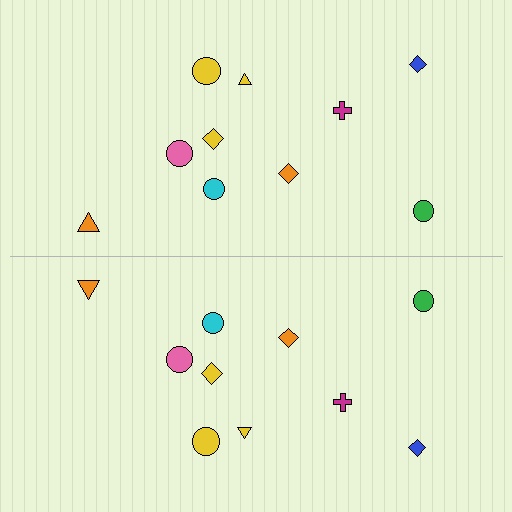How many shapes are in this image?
There are 20 shapes in this image.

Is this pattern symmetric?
Yes, this pattern has bilateral (reflection) symmetry.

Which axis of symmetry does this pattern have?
The pattern has a horizontal axis of symmetry running through the center of the image.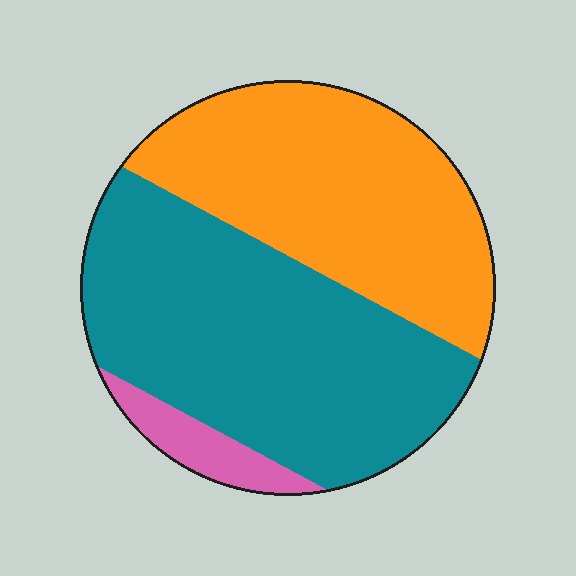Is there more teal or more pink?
Teal.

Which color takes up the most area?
Teal, at roughly 50%.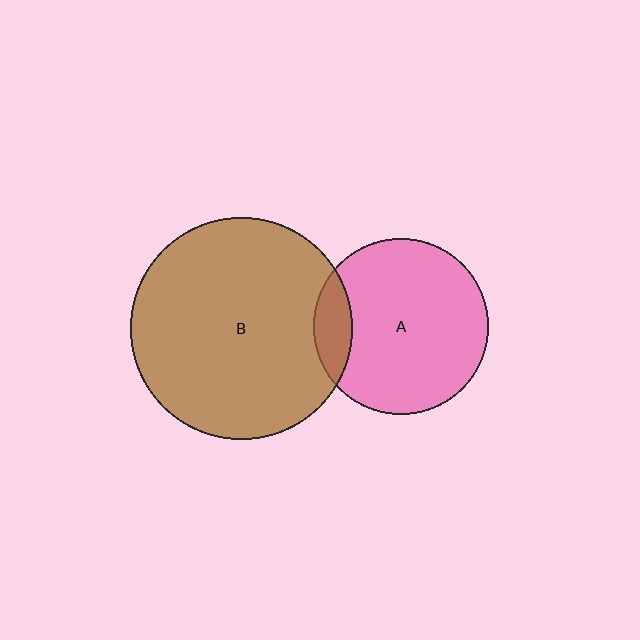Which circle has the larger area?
Circle B (brown).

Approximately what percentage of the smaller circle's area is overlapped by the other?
Approximately 15%.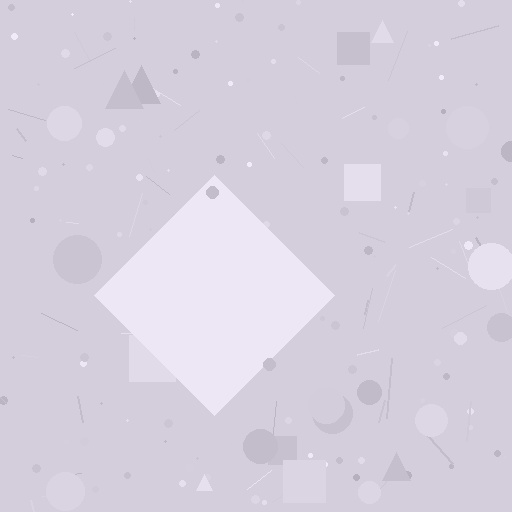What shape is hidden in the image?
A diamond is hidden in the image.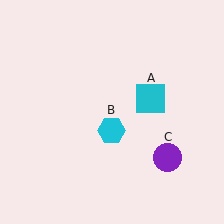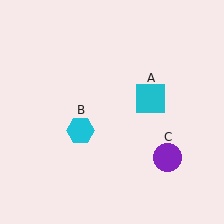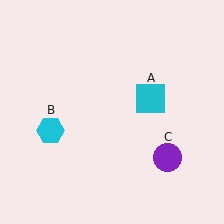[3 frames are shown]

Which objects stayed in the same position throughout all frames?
Cyan square (object A) and purple circle (object C) remained stationary.